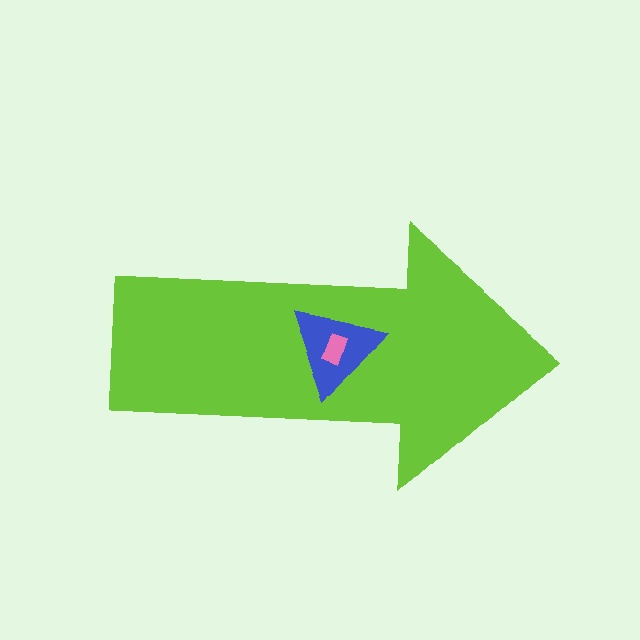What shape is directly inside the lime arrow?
The blue triangle.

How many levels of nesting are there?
3.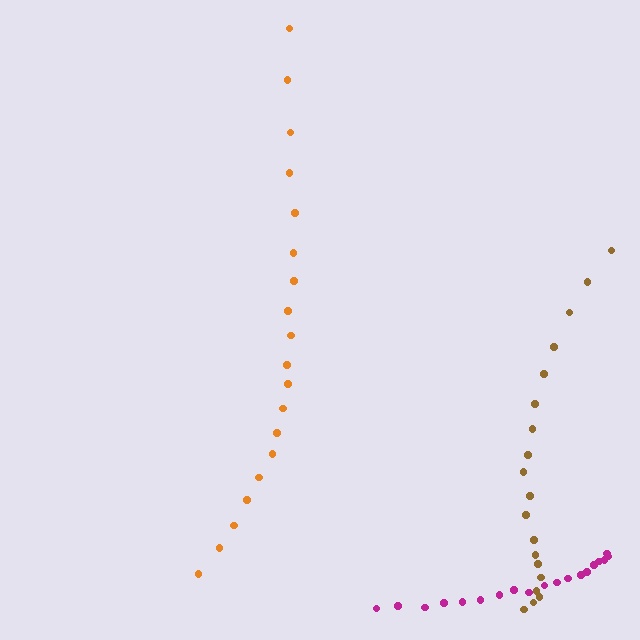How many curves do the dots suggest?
There are 3 distinct paths.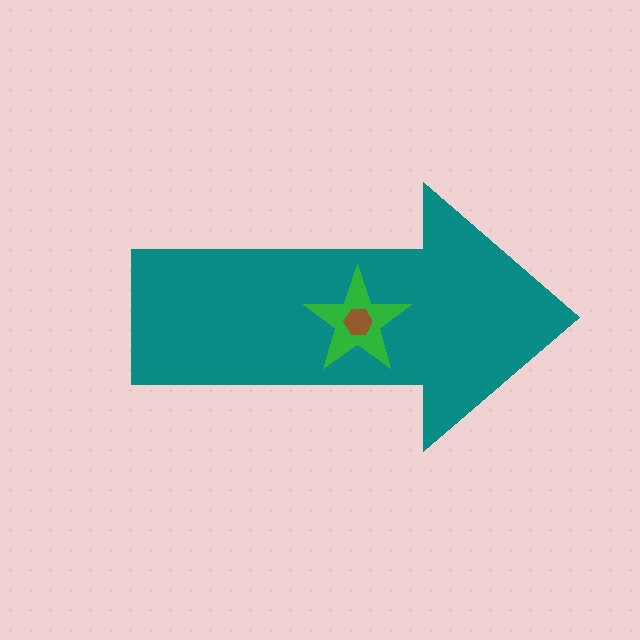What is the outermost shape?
The teal arrow.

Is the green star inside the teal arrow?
Yes.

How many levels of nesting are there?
3.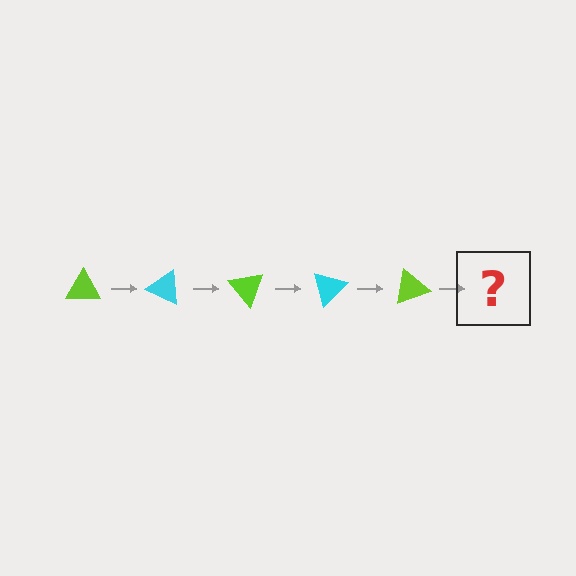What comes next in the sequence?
The next element should be a cyan triangle, rotated 125 degrees from the start.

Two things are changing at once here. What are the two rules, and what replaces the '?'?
The two rules are that it rotates 25 degrees each step and the color cycles through lime and cyan. The '?' should be a cyan triangle, rotated 125 degrees from the start.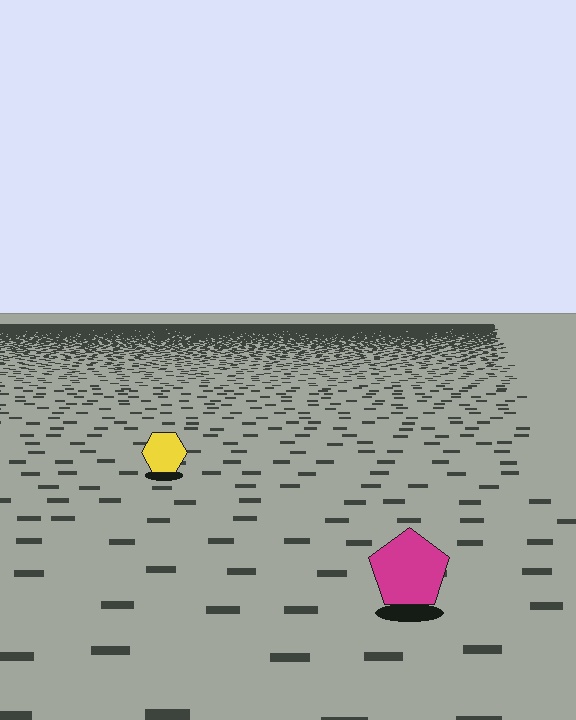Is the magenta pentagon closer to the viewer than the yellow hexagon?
Yes. The magenta pentagon is closer — you can tell from the texture gradient: the ground texture is coarser near it.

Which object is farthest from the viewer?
The yellow hexagon is farthest from the viewer. It appears smaller and the ground texture around it is denser.